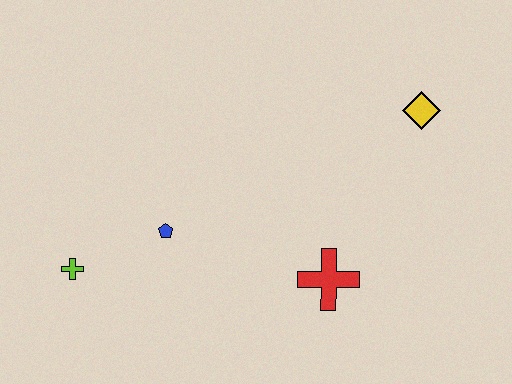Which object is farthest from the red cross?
The lime cross is farthest from the red cross.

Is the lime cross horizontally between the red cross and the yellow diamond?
No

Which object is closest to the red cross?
The blue pentagon is closest to the red cross.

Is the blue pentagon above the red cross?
Yes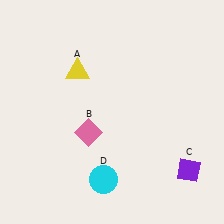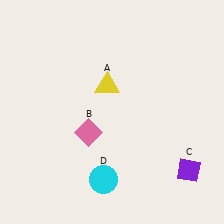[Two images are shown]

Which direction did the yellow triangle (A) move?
The yellow triangle (A) moved right.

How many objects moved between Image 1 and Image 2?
1 object moved between the two images.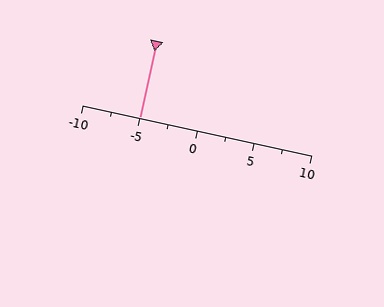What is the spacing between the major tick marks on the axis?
The major ticks are spaced 5 apart.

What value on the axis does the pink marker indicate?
The marker indicates approximately -5.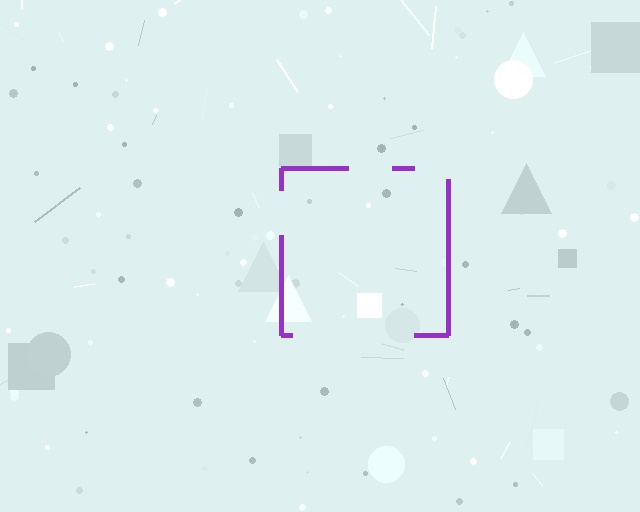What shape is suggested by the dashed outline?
The dashed outline suggests a square.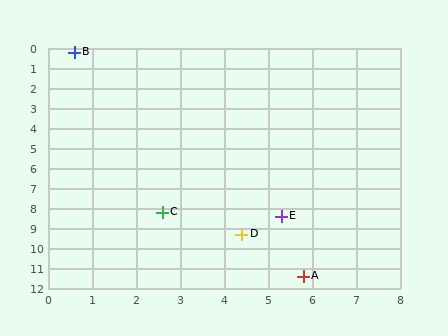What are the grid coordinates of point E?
Point E is at approximately (5.3, 8.4).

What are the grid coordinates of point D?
Point D is at approximately (4.4, 9.3).